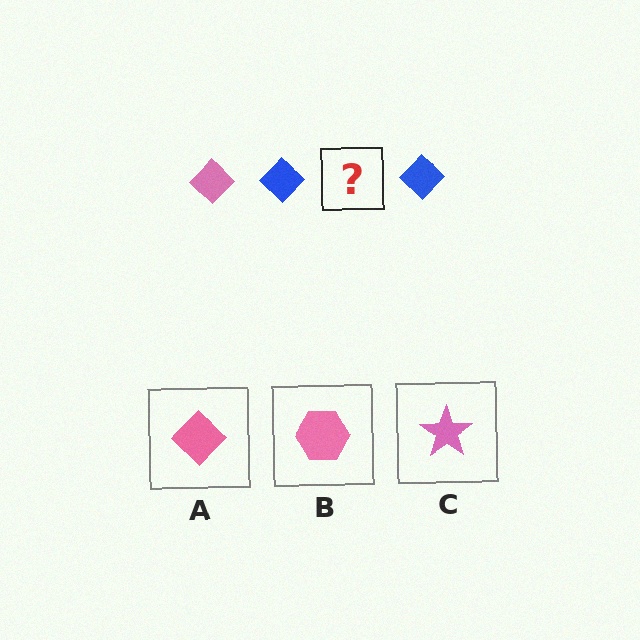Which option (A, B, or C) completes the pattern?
A.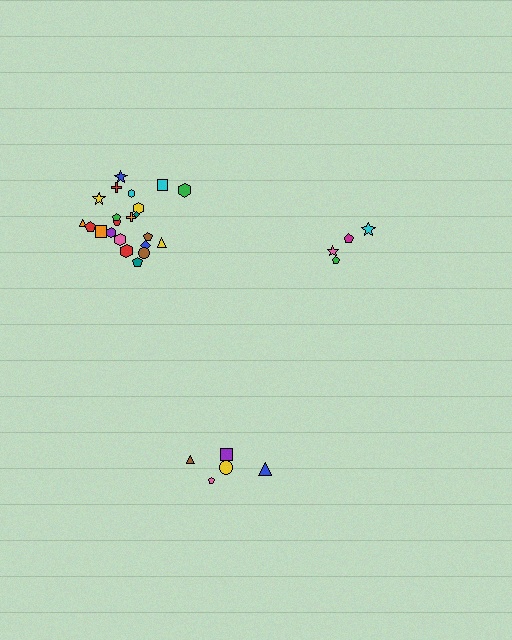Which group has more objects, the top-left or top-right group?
The top-left group.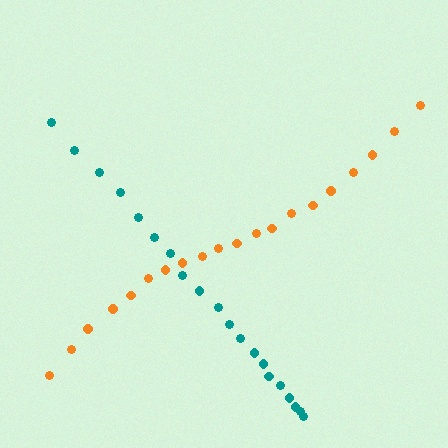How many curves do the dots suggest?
There are 2 distinct paths.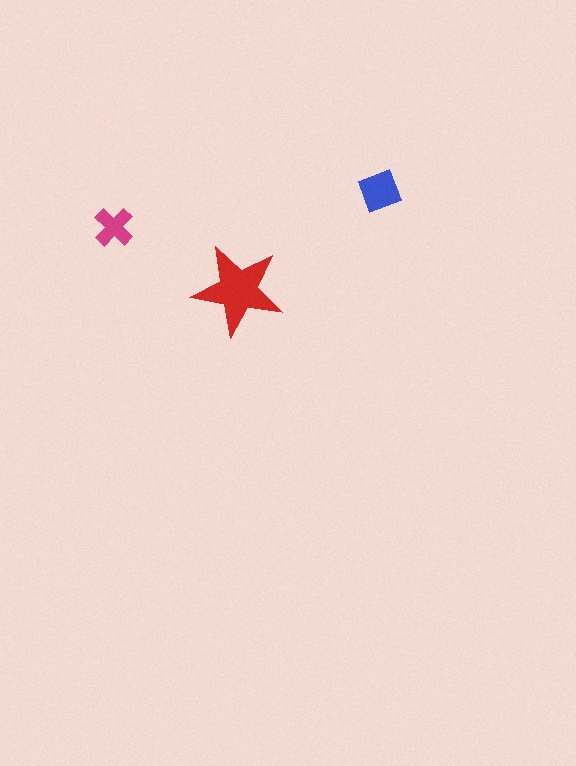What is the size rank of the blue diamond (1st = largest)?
2nd.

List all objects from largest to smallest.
The red star, the blue diamond, the magenta cross.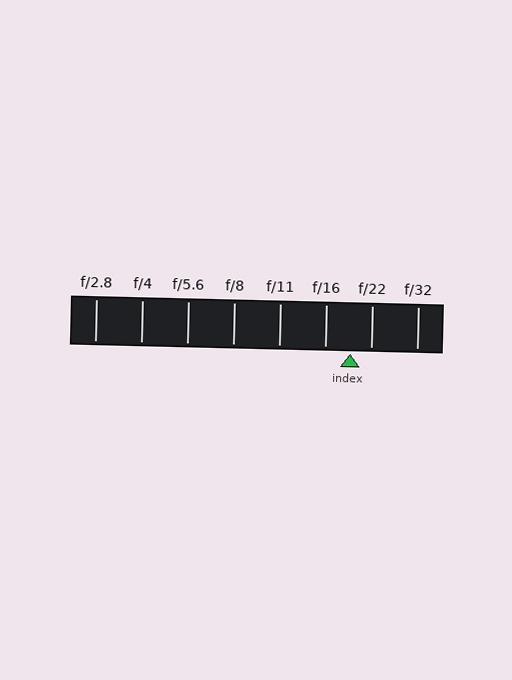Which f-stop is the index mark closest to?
The index mark is closest to f/22.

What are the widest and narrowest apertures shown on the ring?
The widest aperture shown is f/2.8 and the narrowest is f/32.